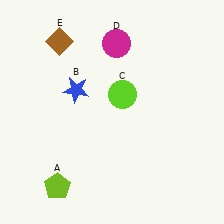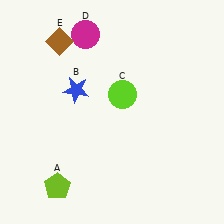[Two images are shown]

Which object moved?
The magenta circle (D) moved left.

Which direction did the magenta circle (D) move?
The magenta circle (D) moved left.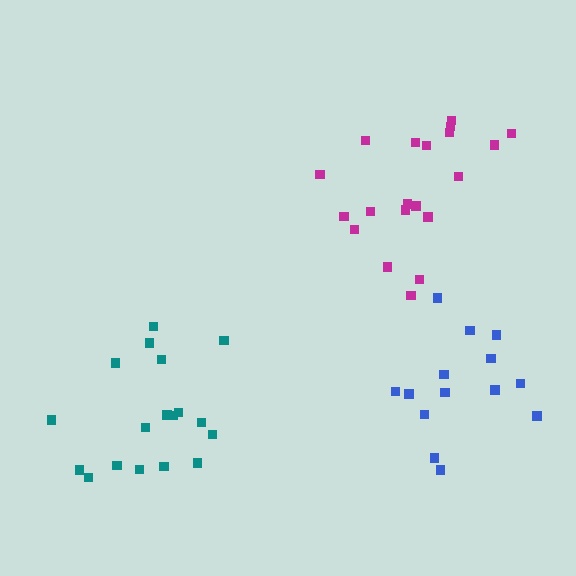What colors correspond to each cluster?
The clusters are colored: blue, teal, magenta.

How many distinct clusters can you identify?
There are 3 distinct clusters.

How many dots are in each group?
Group 1: 14 dots, Group 2: 19 dots, Group 3: 20 dots (53 total).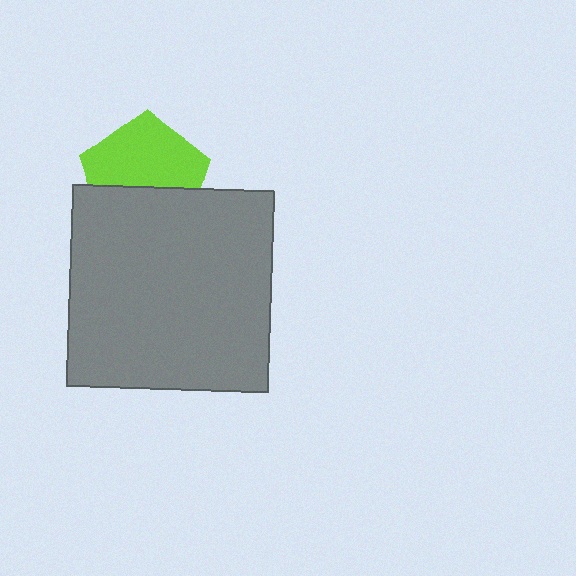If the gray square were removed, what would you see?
You would see the complete lime pentagon.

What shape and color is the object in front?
The object in front is a gray square.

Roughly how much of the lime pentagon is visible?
About half of it is visible (roughly 59%).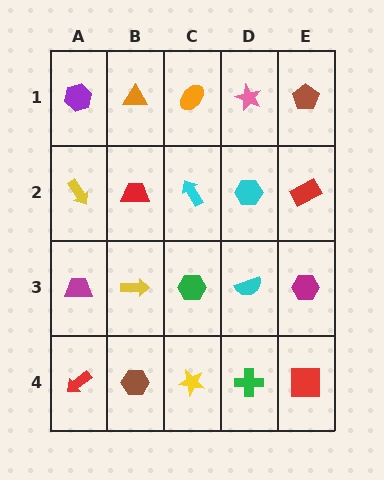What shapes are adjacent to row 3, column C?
A cyan arrow (row 2, column C), a yellow star (row 4, column C), a yellow arrow (row 3, column B), a cyan semicircle (row 3, column D).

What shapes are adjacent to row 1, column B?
A red trapezoid (row 2, column B), a purple hexagon (row 1, column A), an orange ellipse (row 1, column C).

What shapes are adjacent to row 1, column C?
A cyan arrow (row 2, column C), an orange triangle (row 1, column B), a pink star (row 1, column D).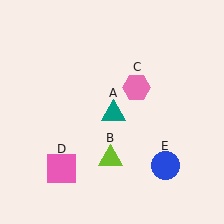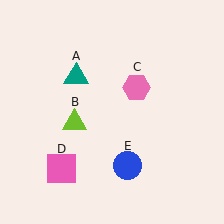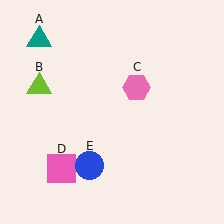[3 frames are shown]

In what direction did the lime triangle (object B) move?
The lime triangle (object B) moved up and to the left.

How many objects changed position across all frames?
3 objects changed position: teal triangle (object A), lime triangle (object B), blue circle (object E).